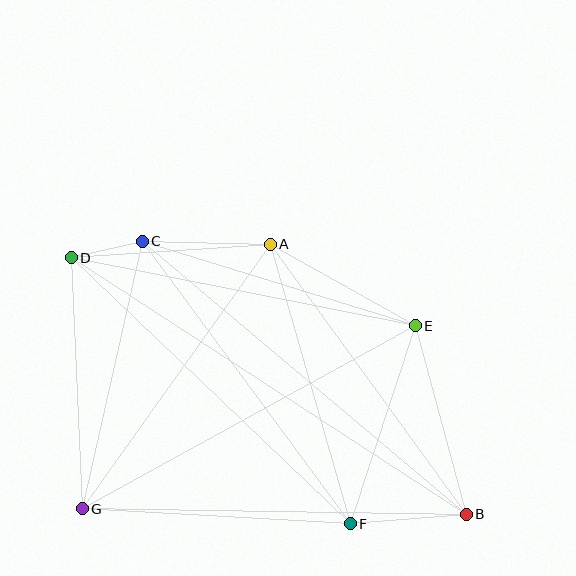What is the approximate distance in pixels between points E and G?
The distance between E and G is approximately 380 pixels.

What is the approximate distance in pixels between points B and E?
The distance between B and E is approximately 195 pixels.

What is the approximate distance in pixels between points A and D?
The distance between A and D is approximately 199 pixels.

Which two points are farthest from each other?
Points B and D are farthest from each other.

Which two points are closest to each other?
Points C and D are closest to each other.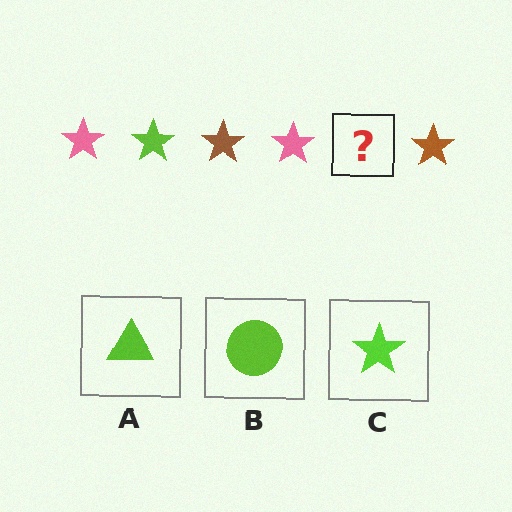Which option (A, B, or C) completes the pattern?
C.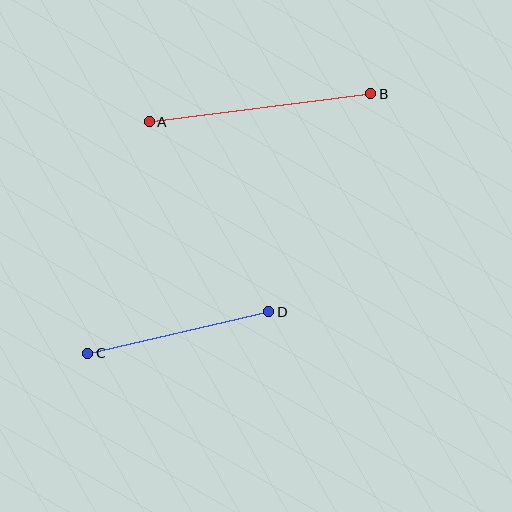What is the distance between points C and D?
The distance is approximately 186 pixels.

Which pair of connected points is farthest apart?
Points A and B are farthest apart.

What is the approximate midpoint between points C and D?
The midpoint is at approximately (178, 332) pixels.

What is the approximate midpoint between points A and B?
The midpoint is at approximately (260, 108) pixels.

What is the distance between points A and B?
The distance is approximately 223 pixels.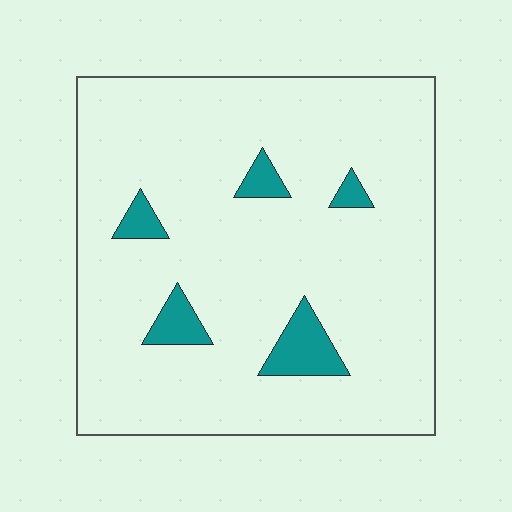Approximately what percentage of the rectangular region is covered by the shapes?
Approximately 10%.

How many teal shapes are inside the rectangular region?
5.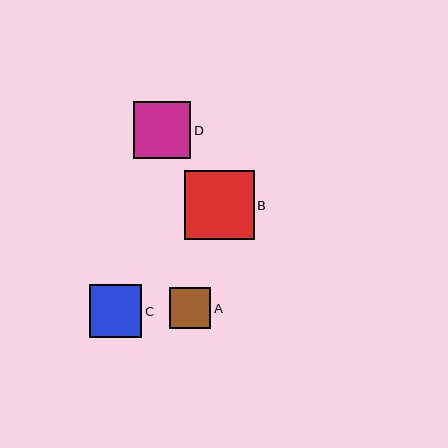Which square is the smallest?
Square A is the smallest with a size of approximately 41 pixels.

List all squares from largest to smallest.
From largest to smallest: B, D, C, A.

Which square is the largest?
Square B is the largest with a size of approximately 69 pixels.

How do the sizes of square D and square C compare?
Square D and square C are approximately the same size.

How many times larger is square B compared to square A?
Square B is approximately 1.7 times the size of square A.